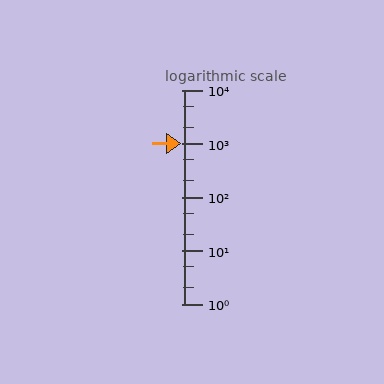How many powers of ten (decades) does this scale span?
The scale spans 4 decades, from 1 to 10000.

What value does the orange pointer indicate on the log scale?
The pointer indicates approximately 1000.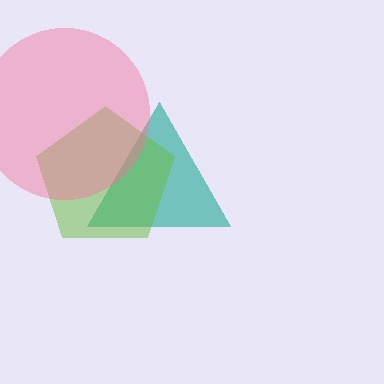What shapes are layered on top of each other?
The layered shapes are: a teal triangle, a lime pentagon, a pink circle.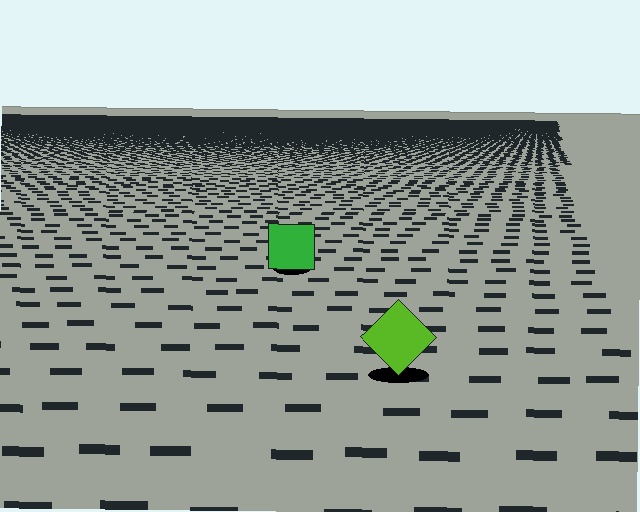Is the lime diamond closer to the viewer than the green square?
Yes. The lime diamond is closer — you can tell from the texture gradient: the ground texture is coarser near it.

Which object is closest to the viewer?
The lime diamond is closest. The texture marks near it are larger and more spread out.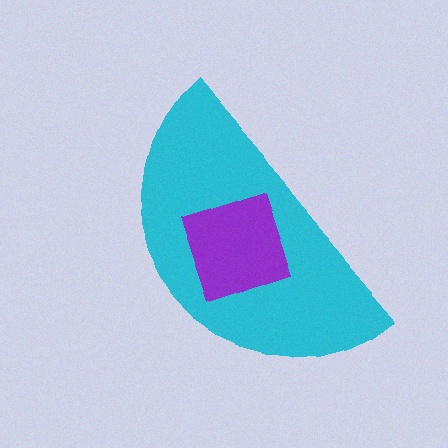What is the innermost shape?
The purple square.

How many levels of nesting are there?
2.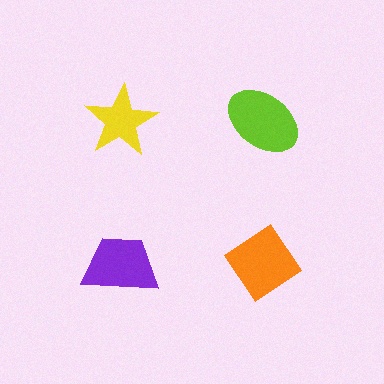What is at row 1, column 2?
A lime ellipse.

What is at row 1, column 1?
A yellow star.